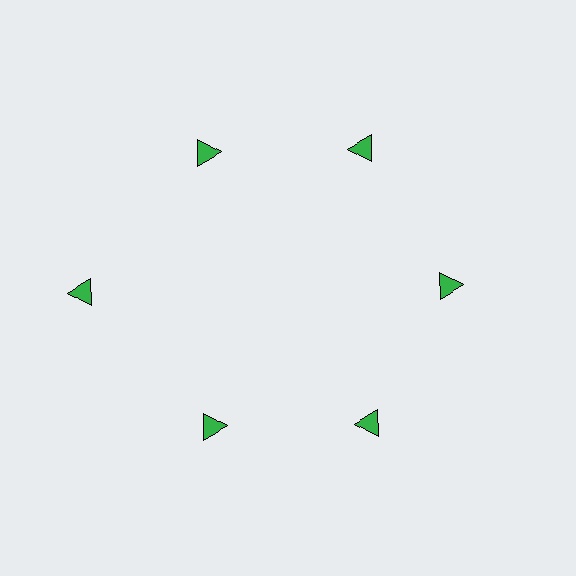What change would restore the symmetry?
The symmetry would be restored by moving it inward, back onto the ring so that all 6 triangles sit at equal angles and equal distance from the center.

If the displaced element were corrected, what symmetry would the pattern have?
It would have 6-fold rotational symmetry — the pattern would map onto itself every 60 degrees.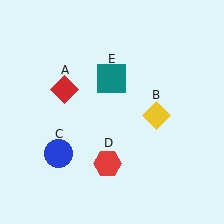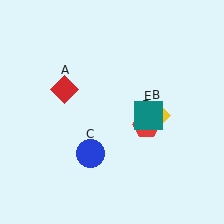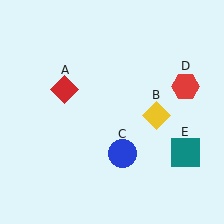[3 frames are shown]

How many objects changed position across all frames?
3 objects changed position: blue circle (object C), red hexagon (object D), teal square (object E).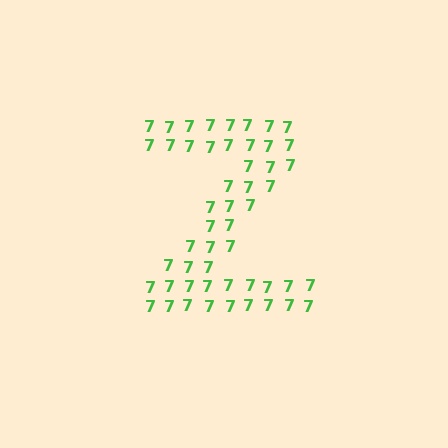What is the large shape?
The large shape is the letter Z.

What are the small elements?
The small elements are digit 7's.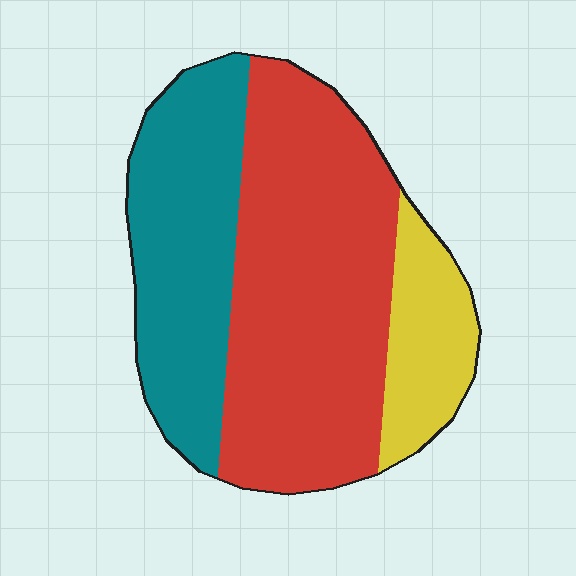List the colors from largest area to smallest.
From largest to smallest: red, teal, yellow.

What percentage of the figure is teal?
Teal takes up between a sixth and a third of the figure.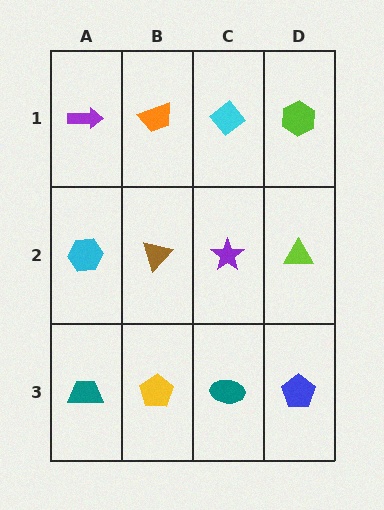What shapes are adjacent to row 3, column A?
A cyan hexagon (row 2, column A), a yellow pentagon (row 3, column B).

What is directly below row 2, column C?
A teal ellipse.